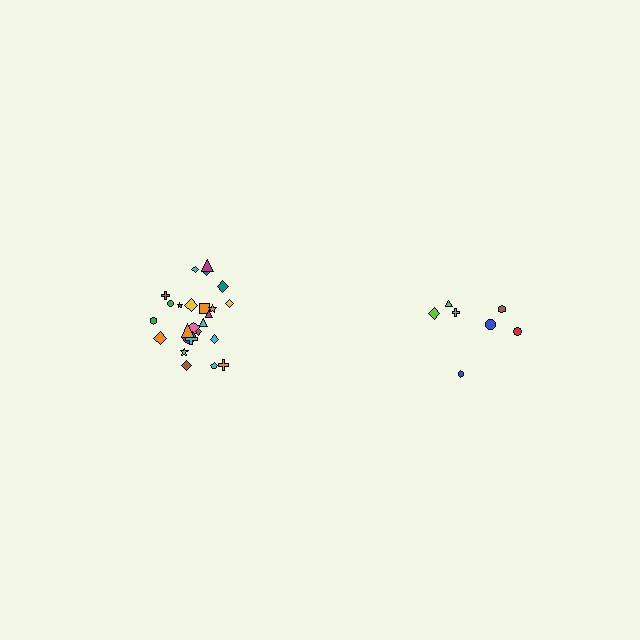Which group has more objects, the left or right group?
The left group.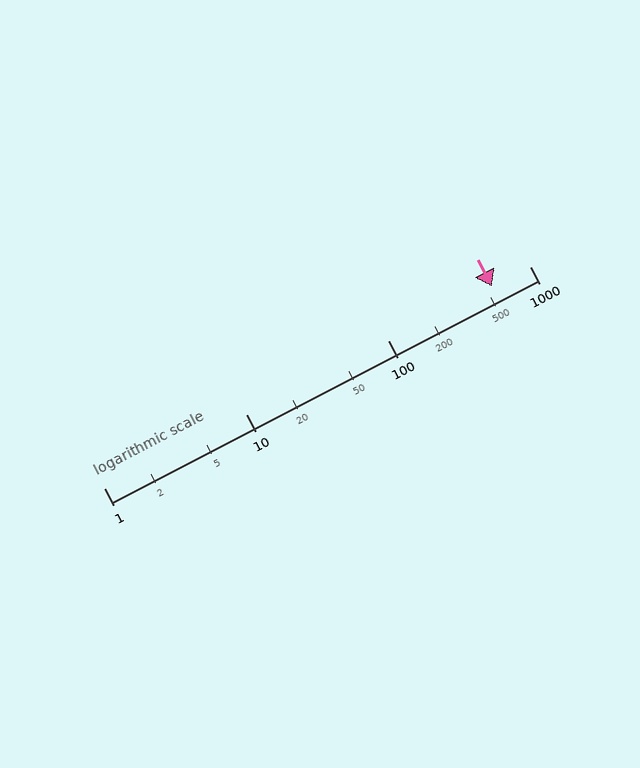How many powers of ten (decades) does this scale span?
The scale spans 3 decades, from 1 to 1000.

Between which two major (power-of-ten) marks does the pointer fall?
The pointer is between 100 and 1000.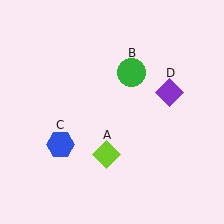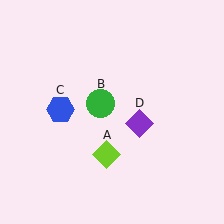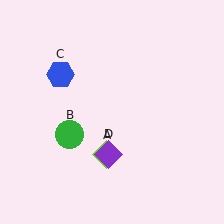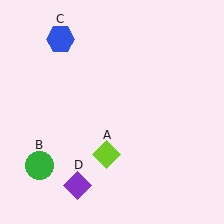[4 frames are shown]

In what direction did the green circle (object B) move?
The green circle (object B) moved down and to the left.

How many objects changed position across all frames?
3 objects changed position: green circle (object B), blue hexagon (object C), purple diamond (object D).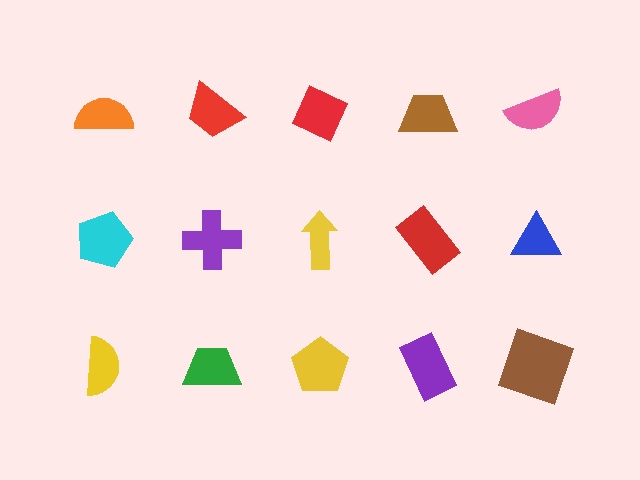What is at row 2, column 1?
A cyan pentagon.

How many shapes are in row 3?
5 shapes.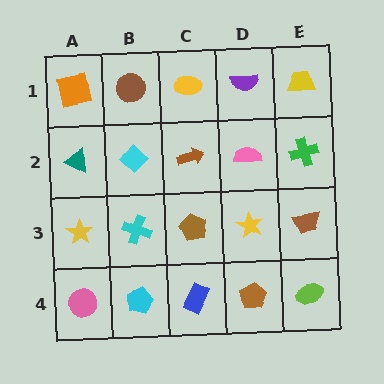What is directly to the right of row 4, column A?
A cyan pentagon.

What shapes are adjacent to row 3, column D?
A pink semicircle (row 2, column D), a brown pentagon (row 4, column D), a brown pentagon (row 3, column C), a brown trapezoid (row 3, column E).